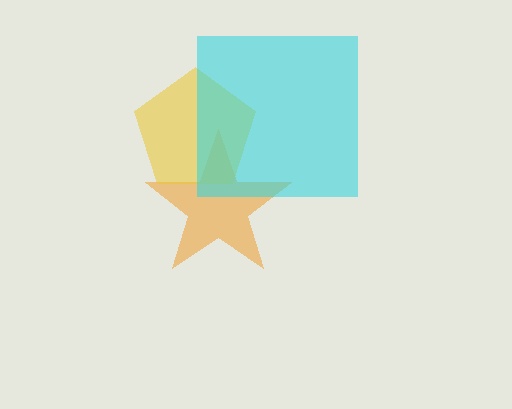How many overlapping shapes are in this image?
There are 3 overlapping shapes in the image.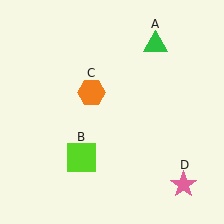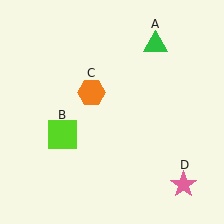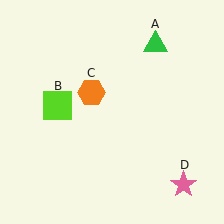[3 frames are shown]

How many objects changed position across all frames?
1 object changed position: lime square (object B).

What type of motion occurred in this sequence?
The lime square (object B) rotated clockwise around the center of the scene.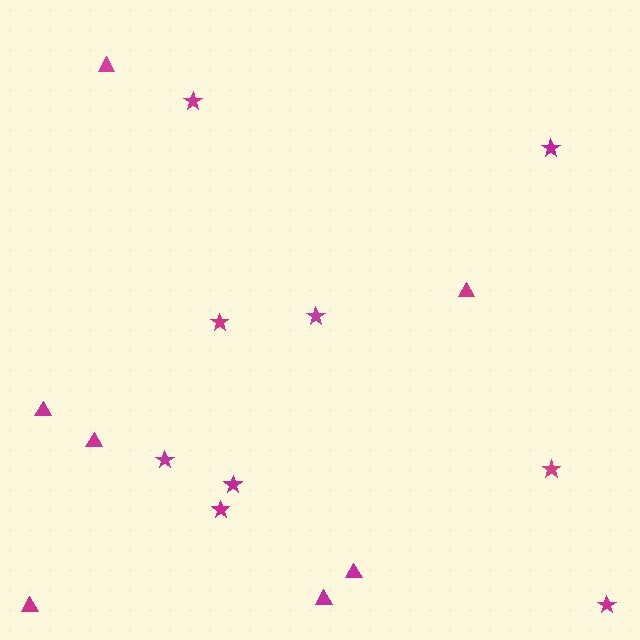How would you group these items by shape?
There are 2 groups: one group of triangles (7) and one group of stars (9).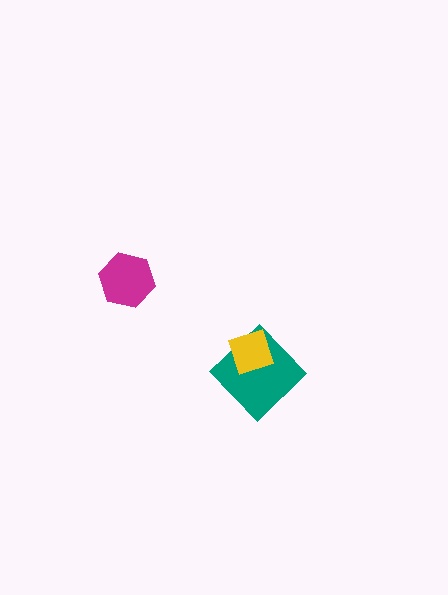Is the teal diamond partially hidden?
Yes, it is partially covered by another shape.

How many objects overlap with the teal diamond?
1 object overlaps with the teal diamond.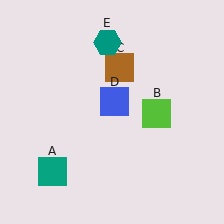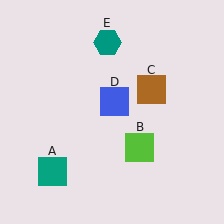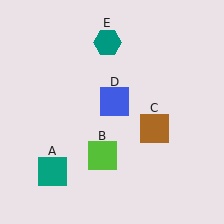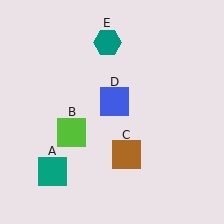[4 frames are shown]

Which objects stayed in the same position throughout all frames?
Teal square (object A) and blue square (object D) and teal hexagon (object E) remained stationary.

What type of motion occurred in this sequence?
The lime square (object B), brown square (object C) rotated clockwise around the center of the scene.